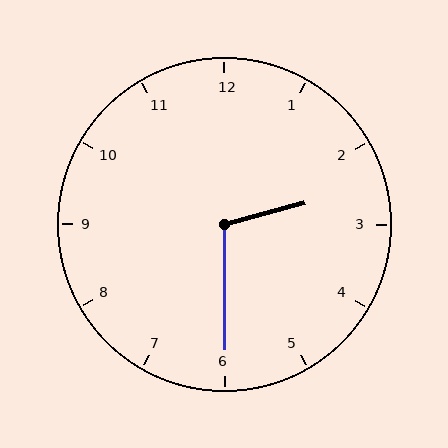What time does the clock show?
2:30.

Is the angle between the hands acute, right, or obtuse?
It is obtuse.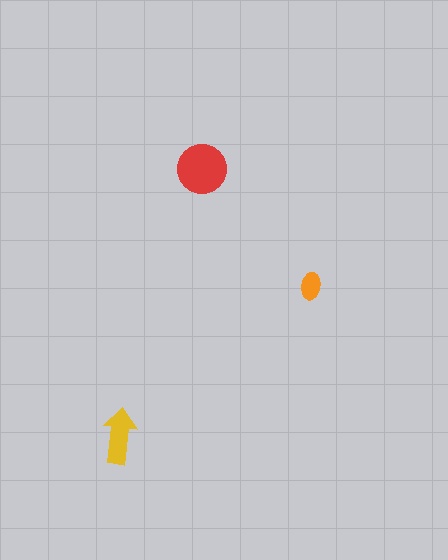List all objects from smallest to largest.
The orange ellipse, the yellow arrow, the red circle.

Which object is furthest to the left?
The yellow arrow is leftmost.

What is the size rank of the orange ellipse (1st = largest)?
3rd.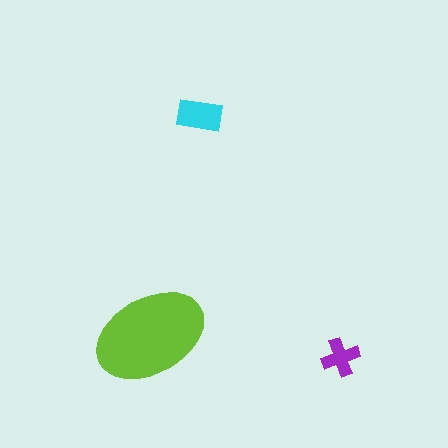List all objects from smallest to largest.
The purple cross, the cyan rectangle, the lime ellipse.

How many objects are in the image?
There are 3 objects in the image.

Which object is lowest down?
The purple cross is bottommost.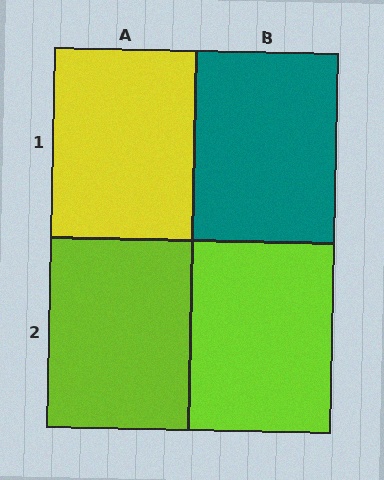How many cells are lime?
2 cells are lime.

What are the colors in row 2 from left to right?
Lime, lime.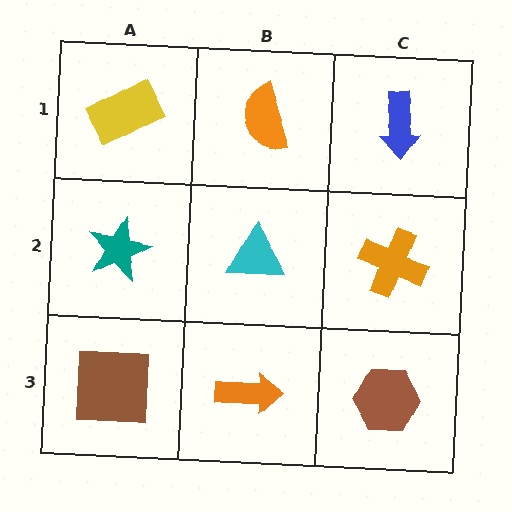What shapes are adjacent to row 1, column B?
A cyan triangle (row 2, column B), a yellow rectangle (row 1, column A), a blue arrow (row 1, column C).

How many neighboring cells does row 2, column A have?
3.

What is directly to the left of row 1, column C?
An orange semicircle.